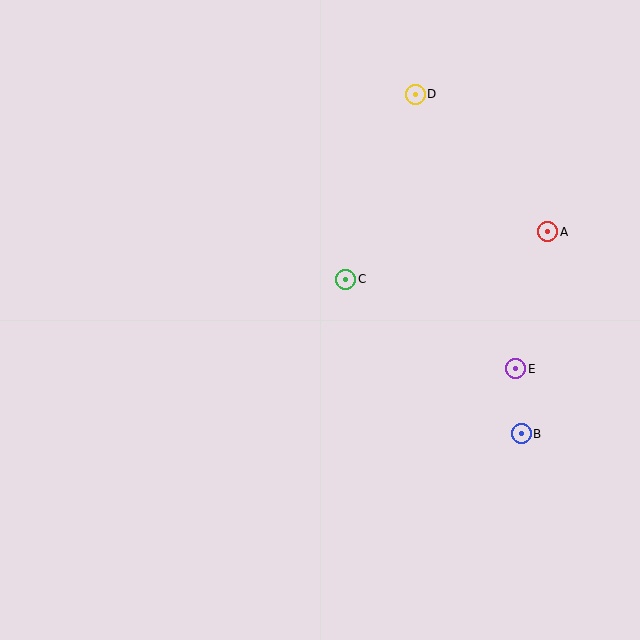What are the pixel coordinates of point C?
Point C is at (346, 279).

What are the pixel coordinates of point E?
Point E is at (516, 369).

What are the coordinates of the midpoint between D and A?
The midpoint between D and A is at (481, 163).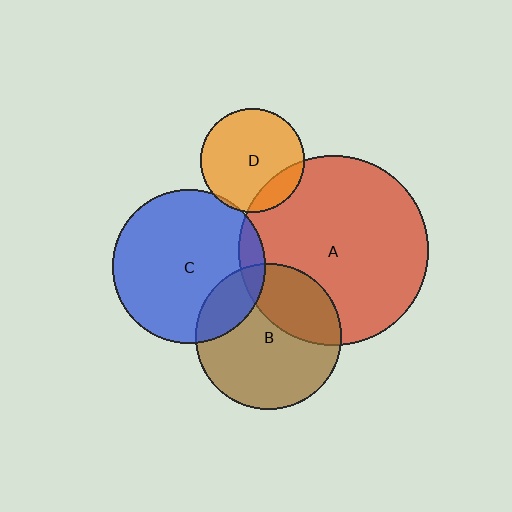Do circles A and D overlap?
Yes.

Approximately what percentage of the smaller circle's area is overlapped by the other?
Approximately 15%.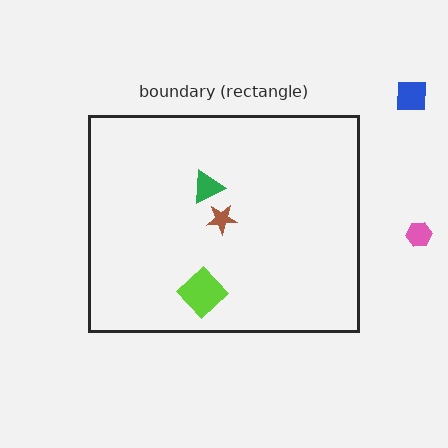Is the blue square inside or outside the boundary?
Outside.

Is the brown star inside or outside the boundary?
Inside.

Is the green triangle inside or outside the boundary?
Inside.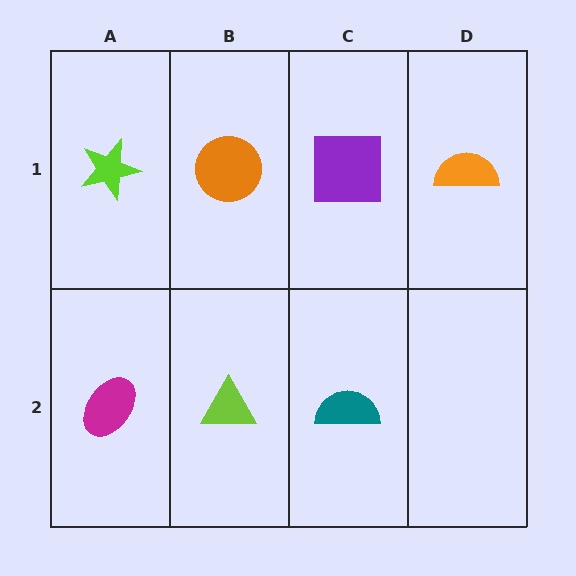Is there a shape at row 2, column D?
No, that cell is empty.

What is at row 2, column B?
A lime triangle.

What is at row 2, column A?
A magenta ellipse.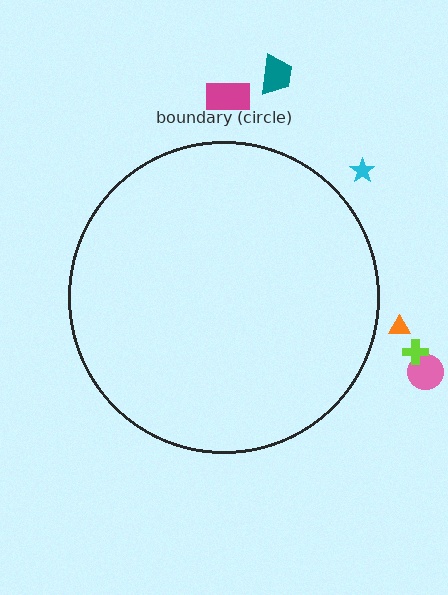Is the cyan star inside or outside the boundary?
Outside.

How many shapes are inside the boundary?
0 inside, 6 outside.